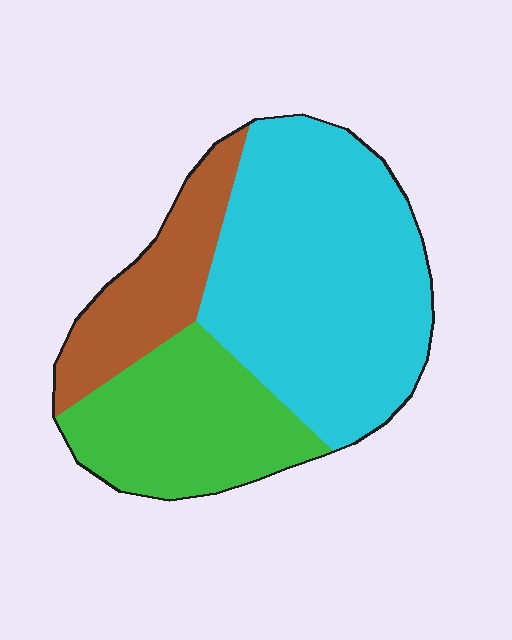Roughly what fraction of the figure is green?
Green covers 28% of the figure.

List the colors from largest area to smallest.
From largest to smallest: cyan, green, brown.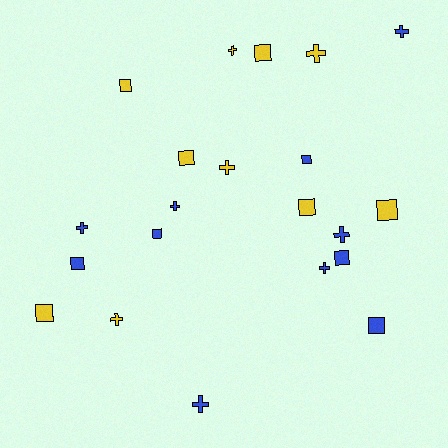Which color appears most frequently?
Blue, with 11 objects.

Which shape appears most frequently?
Square, with 11 objects.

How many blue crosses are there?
There are 6 blue crosses.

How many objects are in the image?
There are 21 objects.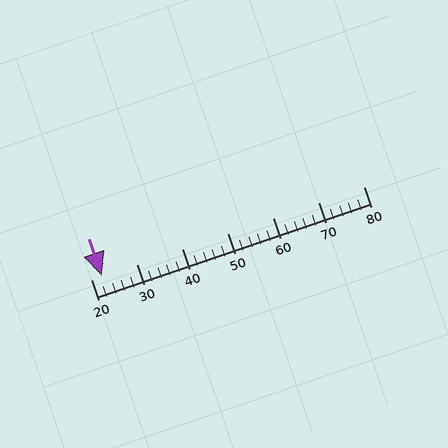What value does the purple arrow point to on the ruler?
The purple arrow points to approximately 22.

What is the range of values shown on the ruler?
The ruler shows values from 20 to 80.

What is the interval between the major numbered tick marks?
The major tick marks are spaced 10 units apart.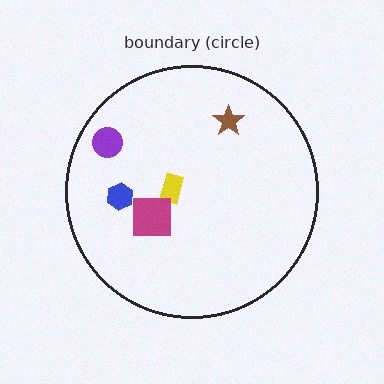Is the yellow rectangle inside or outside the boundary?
Inside.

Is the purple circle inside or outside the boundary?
Inside.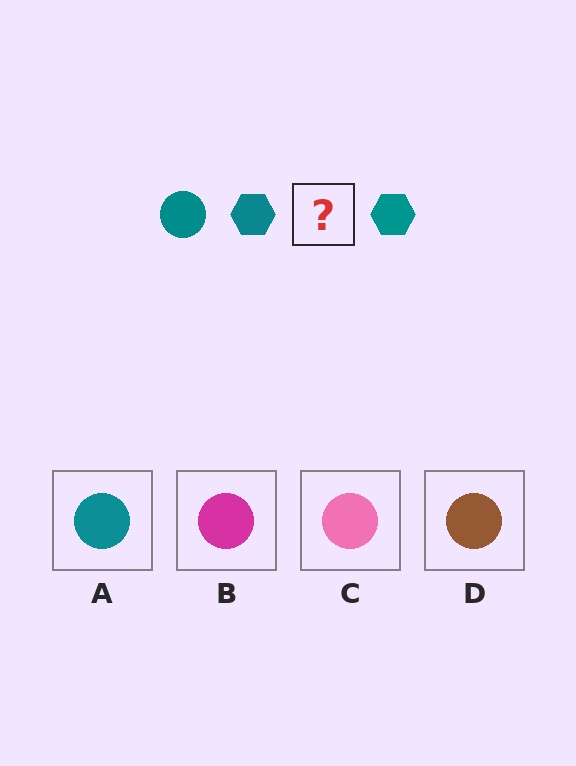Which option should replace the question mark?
Option A.